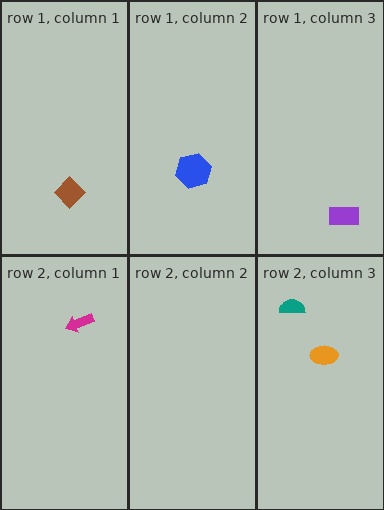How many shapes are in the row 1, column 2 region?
1.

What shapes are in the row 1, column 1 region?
The brown diamond.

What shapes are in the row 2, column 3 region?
The teal semicircle, the orange ellipse.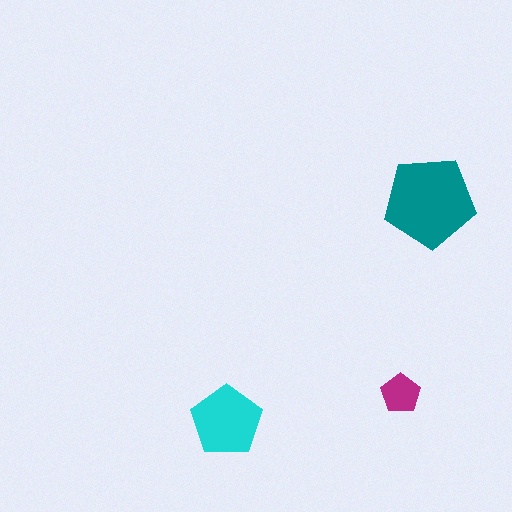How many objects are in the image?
There are 3 objects in the image.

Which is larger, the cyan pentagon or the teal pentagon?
The teal one.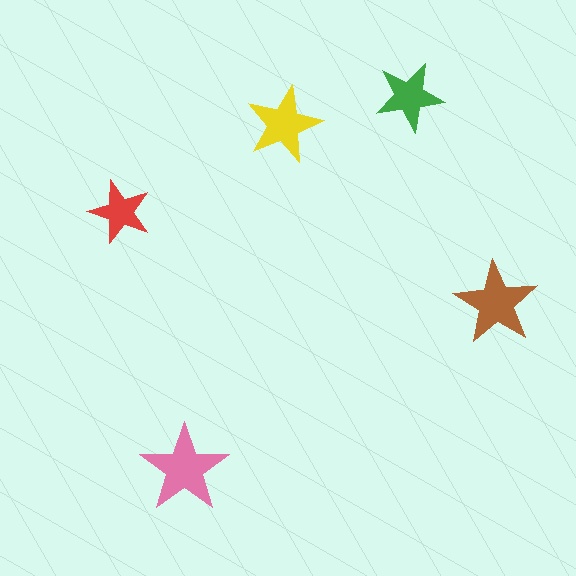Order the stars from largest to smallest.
the pink one, the brown one, the yellow one, the green one, the red one.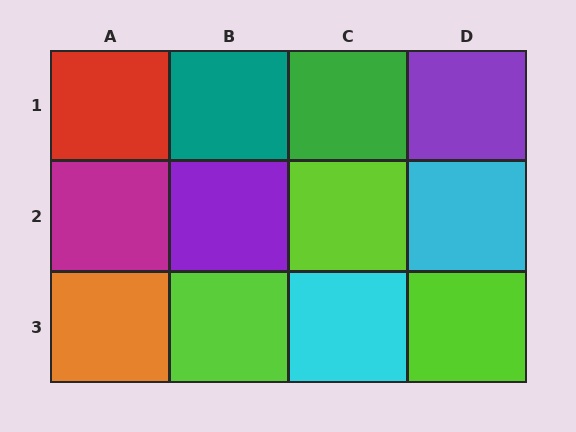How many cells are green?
1 cell is green.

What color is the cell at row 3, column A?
Orange.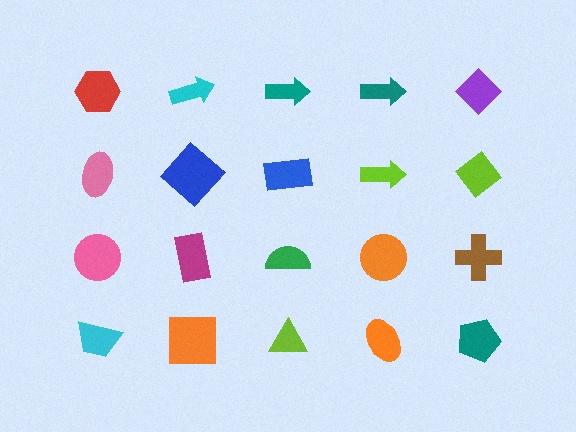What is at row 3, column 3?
A green semicircle.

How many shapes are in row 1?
5 shapes.